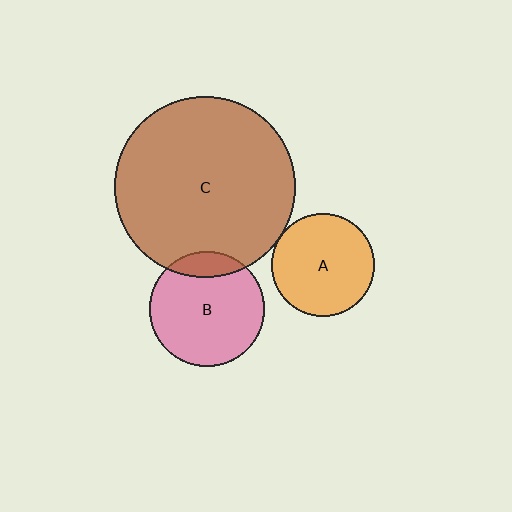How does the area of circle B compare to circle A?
Approximately 1.2 times.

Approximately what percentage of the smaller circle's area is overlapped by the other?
Approximately 15%.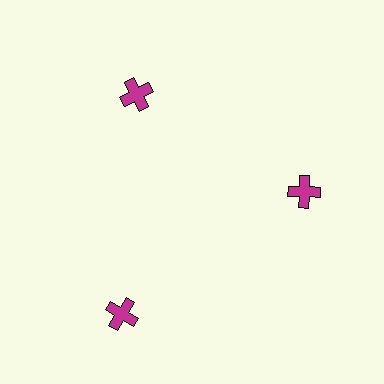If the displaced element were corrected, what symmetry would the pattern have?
It would have 3-fold rotational symmetry — the pattern would map onto itself every 120 degrees.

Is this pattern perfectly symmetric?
No. The 3 magenta crosses are arranged in a ring, but one element near the 7 o'clock position is pushed outward from the center, breaking the 3-fold rotational symmetry.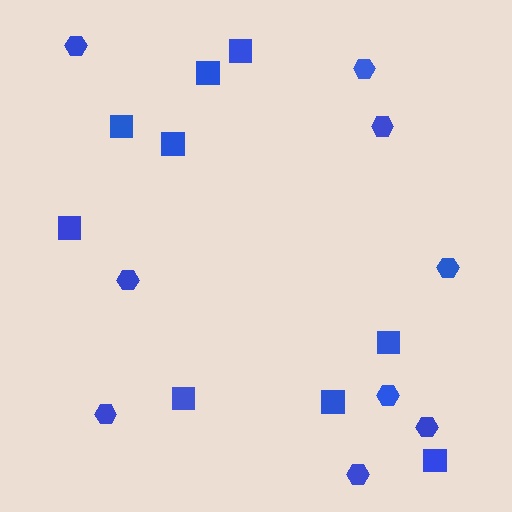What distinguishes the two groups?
There are 2 groups: one group of squares (9) and one group of hexagons (9).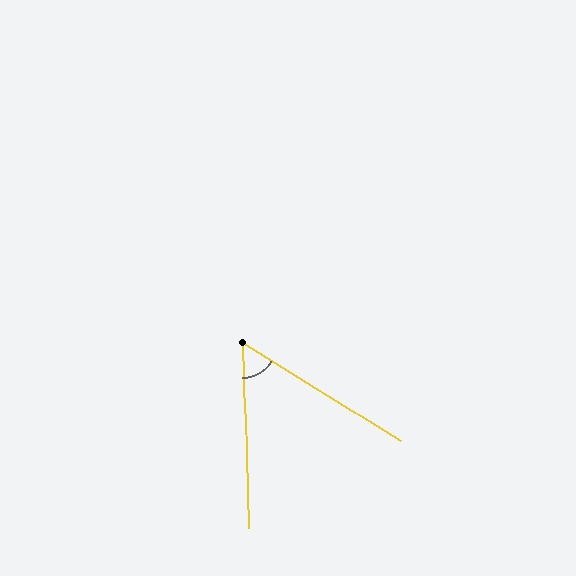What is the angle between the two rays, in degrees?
Approximately 56 degrees.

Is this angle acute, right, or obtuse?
It is acute.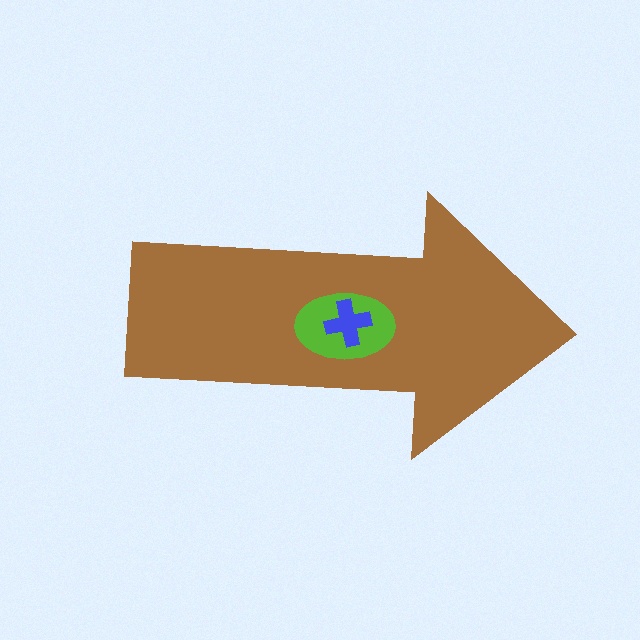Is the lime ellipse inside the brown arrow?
Yes.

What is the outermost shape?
The brown arrow.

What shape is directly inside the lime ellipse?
The blue cross.